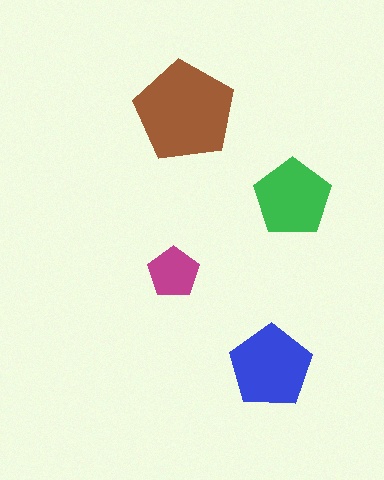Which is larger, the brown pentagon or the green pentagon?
The brown one.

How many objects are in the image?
There are 4 objects in the image.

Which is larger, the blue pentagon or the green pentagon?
The blue one.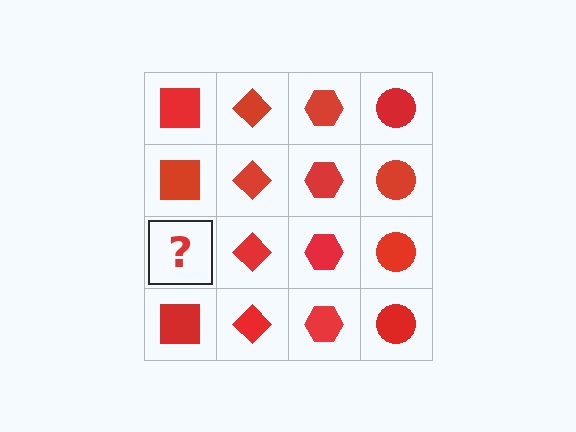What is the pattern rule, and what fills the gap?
The rule is that each column has a consistent shape. The gap should be filled with a red square.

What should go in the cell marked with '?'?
The missing cell should contain a red square.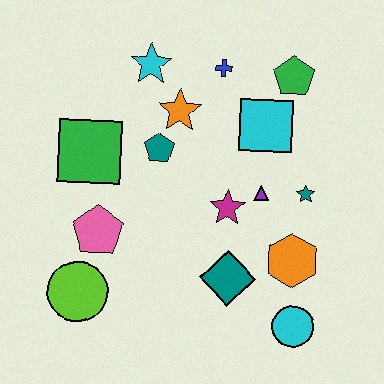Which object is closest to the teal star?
The purple triangle is closest to the teal star.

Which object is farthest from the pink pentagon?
The green pentagon is farthest from the pink pentagon.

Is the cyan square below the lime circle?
No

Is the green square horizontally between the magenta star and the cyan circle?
No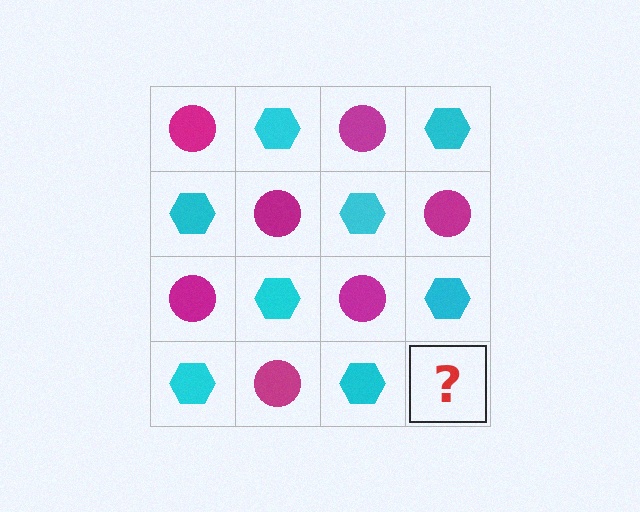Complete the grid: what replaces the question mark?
The question mark should be replaced with a magenta circle.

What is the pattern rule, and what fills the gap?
The rule is that it alternates magenta circle and cyan hexagon in a checkerboard pattern. The gap should be filled with a magenta circle.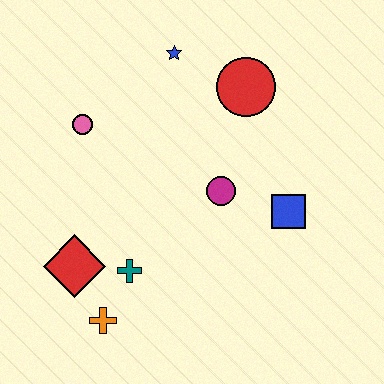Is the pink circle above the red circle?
No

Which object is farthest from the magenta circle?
The orange cross is farthest from the magenta circle.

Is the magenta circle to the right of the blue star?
Yes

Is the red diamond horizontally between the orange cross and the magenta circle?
No